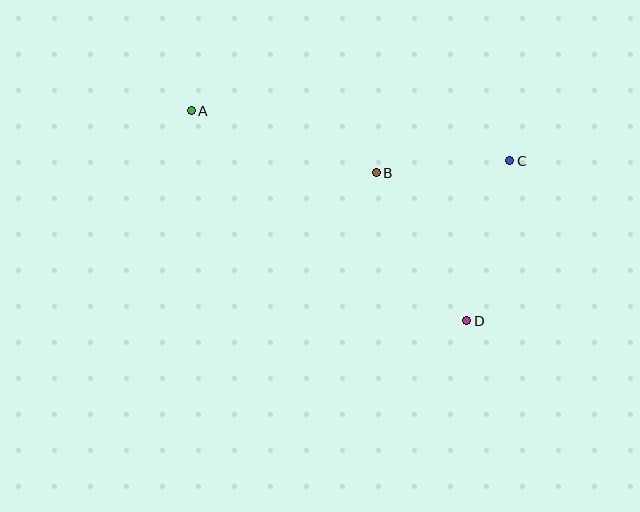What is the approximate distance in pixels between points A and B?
The distance between A and B is approximately 195 pixels.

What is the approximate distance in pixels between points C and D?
The distance between C and D is approximately 166 pixels.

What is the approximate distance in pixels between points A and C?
The distance between A and C is approximately 322 pixels.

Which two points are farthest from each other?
Points A and D are farthest from each other.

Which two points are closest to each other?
Points B and C are closest to each other.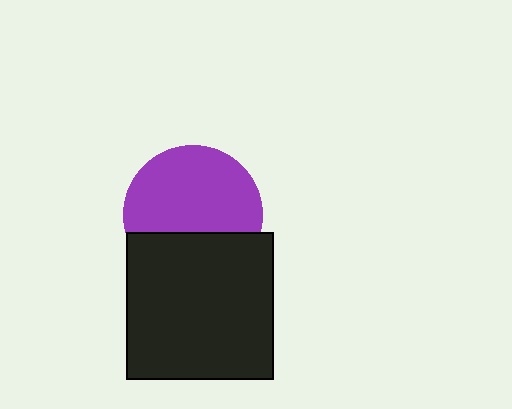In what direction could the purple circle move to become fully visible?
The purple circle could move up. That would shift it out from behind the black square entirely.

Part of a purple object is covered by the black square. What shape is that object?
It is a circle.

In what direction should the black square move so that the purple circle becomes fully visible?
The black square should move down. That is the shortest direction to clear the overlap and leave the purple circle fully visible.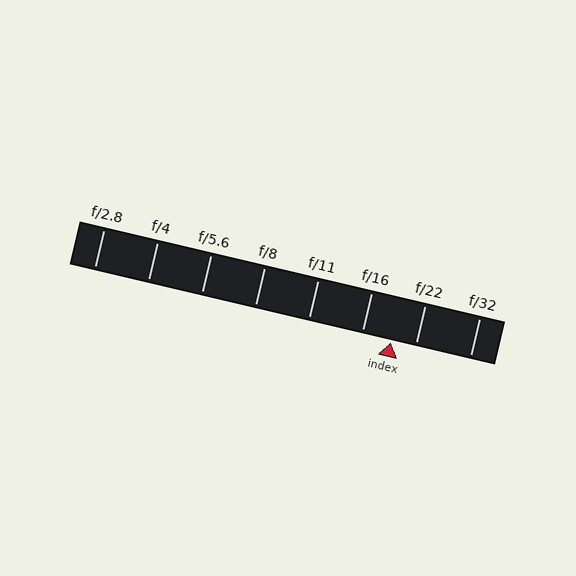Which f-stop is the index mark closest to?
The index mark is closest to f/22.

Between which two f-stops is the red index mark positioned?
The index mark is between f/16 and f/22.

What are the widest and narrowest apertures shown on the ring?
The widest aperture shown is f/2.8 and the narrowest is f/32.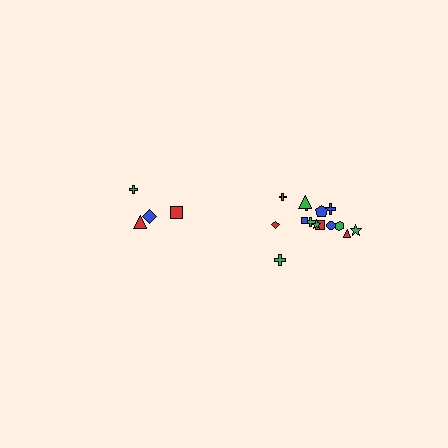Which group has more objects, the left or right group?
The right group.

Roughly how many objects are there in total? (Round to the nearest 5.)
Roughly 20 objects in total.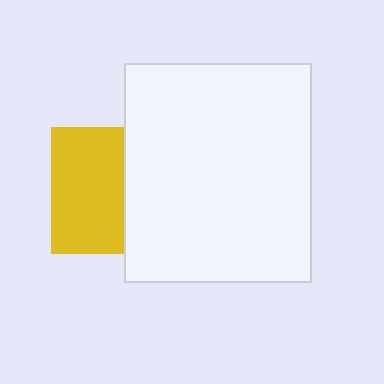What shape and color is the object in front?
The object in front is a white rectangle.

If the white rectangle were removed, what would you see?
You would see the complete yellow square.